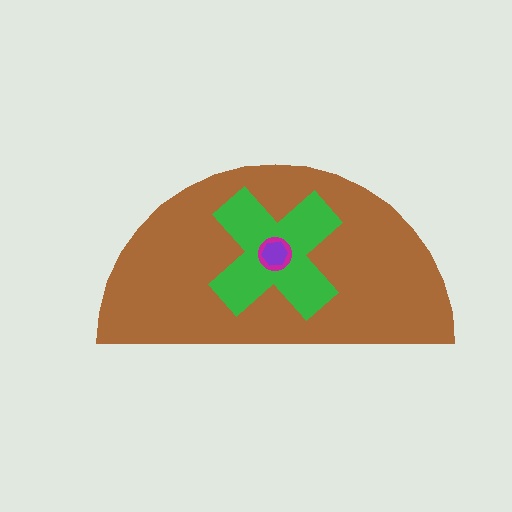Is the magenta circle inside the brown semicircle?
Yes.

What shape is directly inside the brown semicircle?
The green cross.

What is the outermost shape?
The brown semicircle.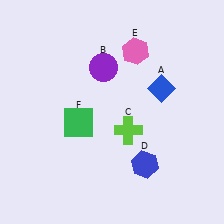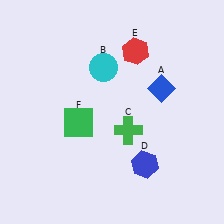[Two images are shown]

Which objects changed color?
B changed from purple to cyan. C changed from lime to green. E changed from pink to red.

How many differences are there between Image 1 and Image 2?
There are 3 differences between the two images.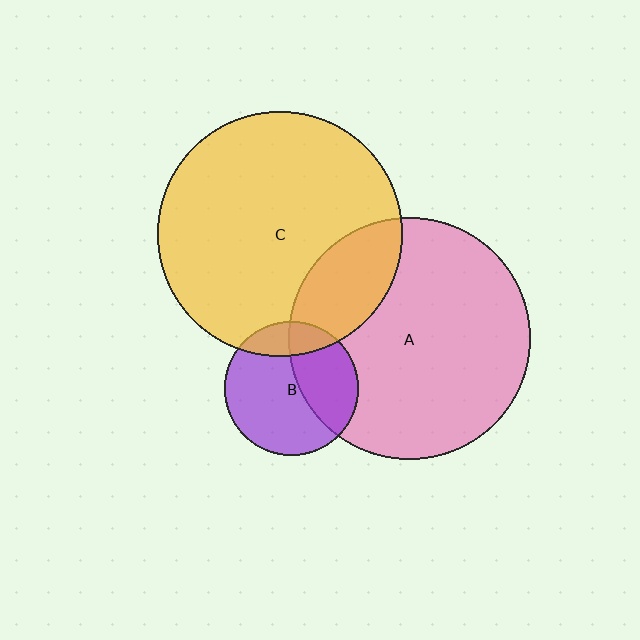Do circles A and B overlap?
Yes.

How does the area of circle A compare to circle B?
Approximately 3.3 times.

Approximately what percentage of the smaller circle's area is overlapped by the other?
Approximately 40%.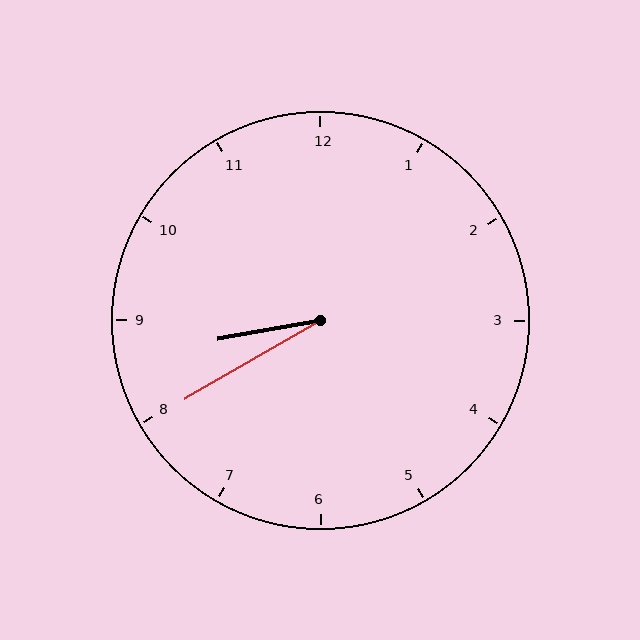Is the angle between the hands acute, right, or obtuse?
It is acute.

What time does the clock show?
8:40.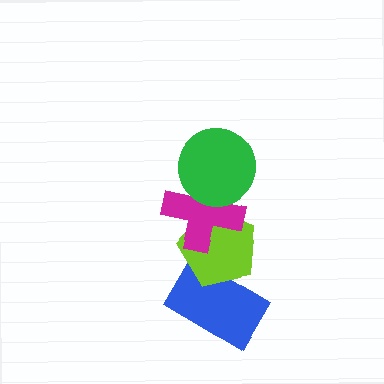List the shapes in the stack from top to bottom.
From top to bottom: the green circle, the magenta cross, the lime pentagon, the blue rectangle.